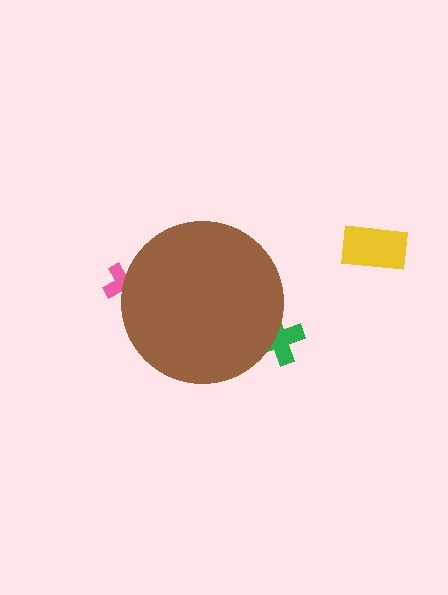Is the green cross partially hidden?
Yes, the green cross is partially hidden behind the brown circle.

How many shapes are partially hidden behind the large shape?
2 shapes are partially hidden.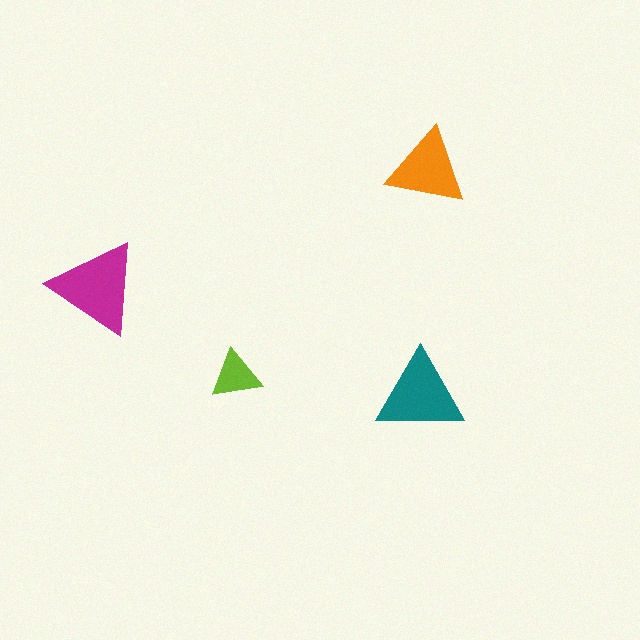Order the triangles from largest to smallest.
the magenta one, the teal one, the orange one, the lime one.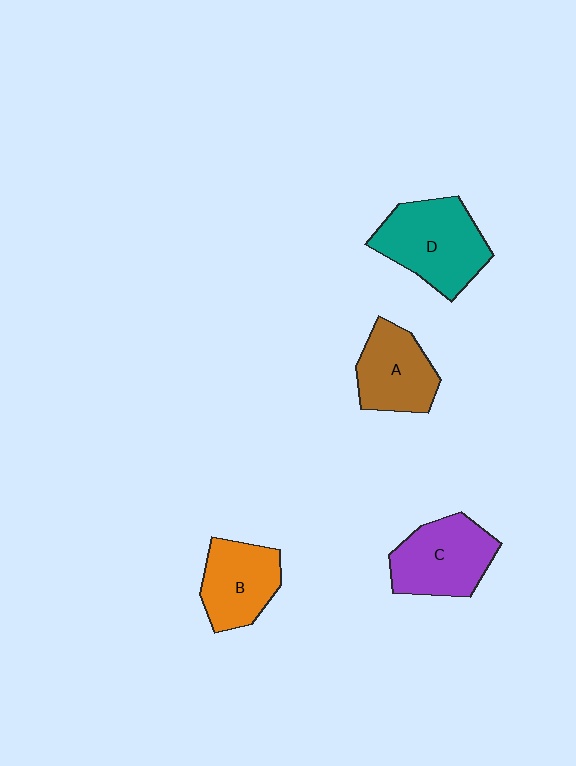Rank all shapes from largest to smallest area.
From largest to smallest: D (teal), C (purple), A (brown), B (orange).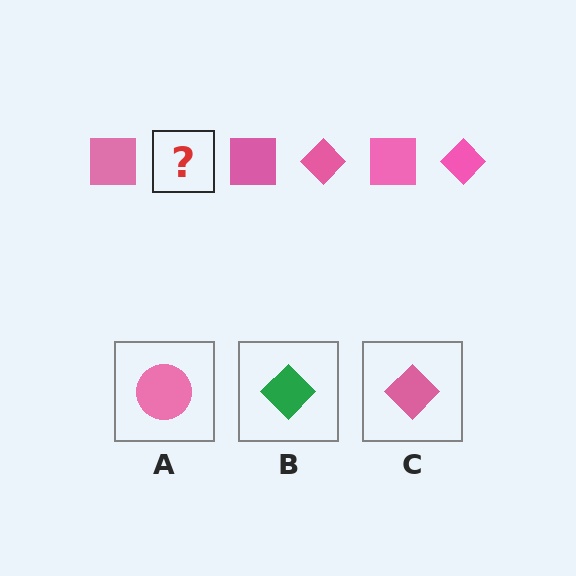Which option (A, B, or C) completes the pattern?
C.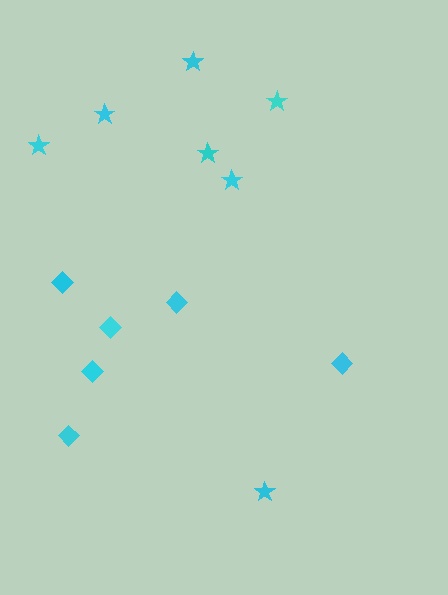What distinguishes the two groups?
There are 2 groups: one group of stars (7) and one group of diamonds (6).